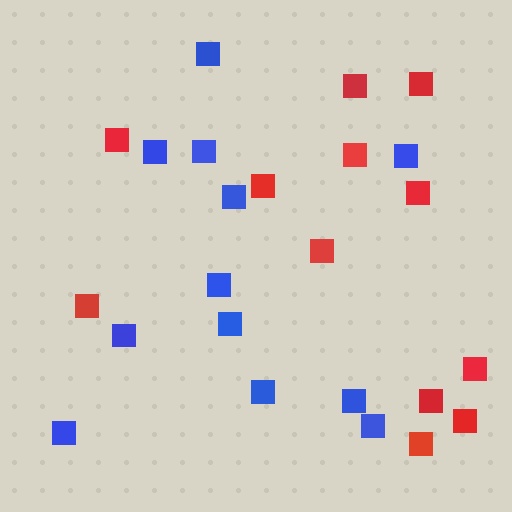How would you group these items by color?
There are 2 groups: one group of red squares (12) and one group of blue squares (12).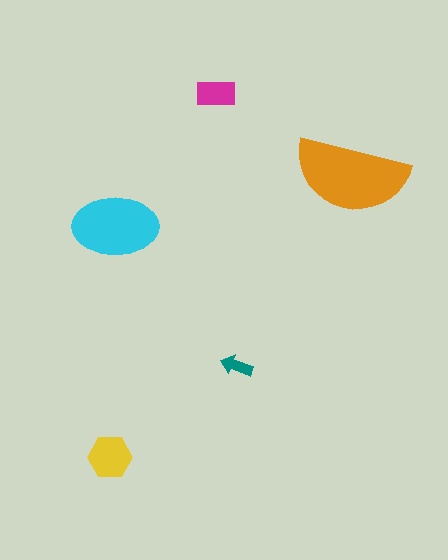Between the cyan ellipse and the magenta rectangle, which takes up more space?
The cyan ellipse.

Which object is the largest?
The orange semicircle.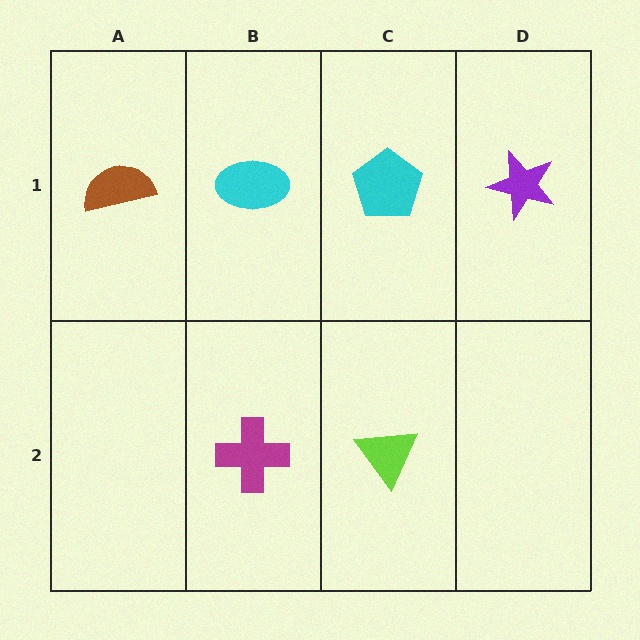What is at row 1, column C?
A cyan pentagon.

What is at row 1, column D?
A purple star.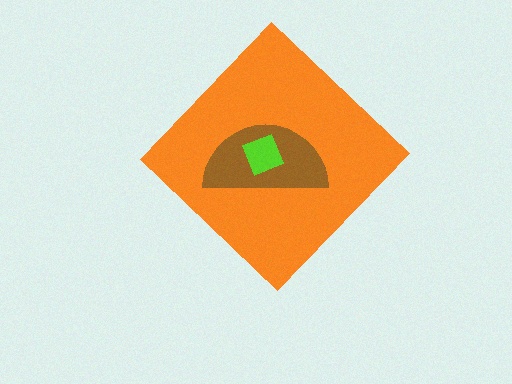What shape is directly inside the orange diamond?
The brown semicircle.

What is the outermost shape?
The orange diamond.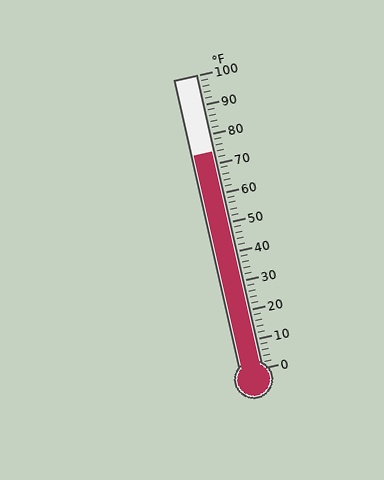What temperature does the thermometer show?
The thermometer shows approximately 74°F.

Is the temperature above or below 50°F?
The temperature is above 50°F.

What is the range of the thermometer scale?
The thermometer scale ranges from 0°F to 100°F.